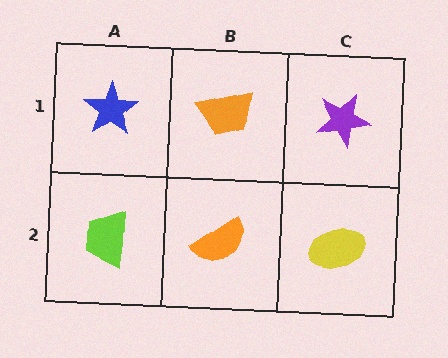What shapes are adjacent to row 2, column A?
A blue star (row 1, column A), an orange semicircle (row 2, column B).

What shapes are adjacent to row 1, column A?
A lime trapezoid (row 2, column A), an orange trapezoid (row 1, column B).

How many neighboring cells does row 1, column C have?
2.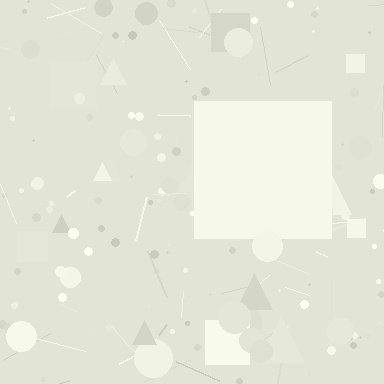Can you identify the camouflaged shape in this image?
The camouflaged shape is a square.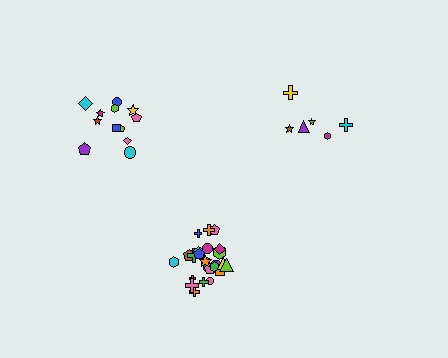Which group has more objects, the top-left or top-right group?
The top-left group.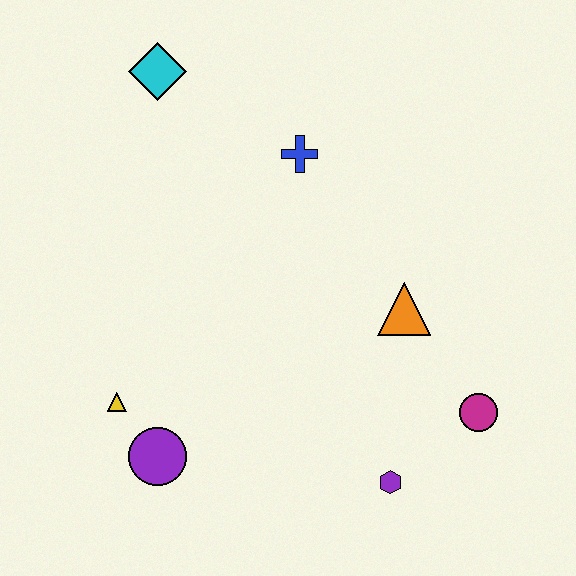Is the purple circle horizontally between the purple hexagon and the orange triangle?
No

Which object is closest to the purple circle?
The yellow triangle is closest to the purple circle.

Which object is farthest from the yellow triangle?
The magenta circle is farthest from the yellow triangle.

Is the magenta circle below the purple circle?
No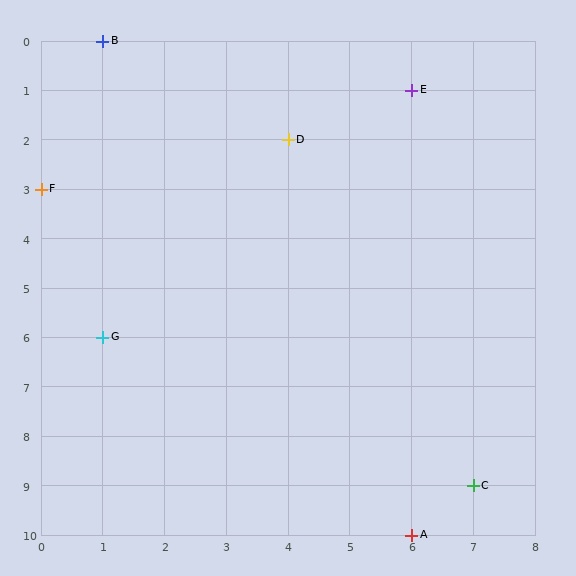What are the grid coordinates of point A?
Point A is at grid coordinates (6, 10).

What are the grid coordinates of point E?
Point E is at grid coordinates (6, 1).